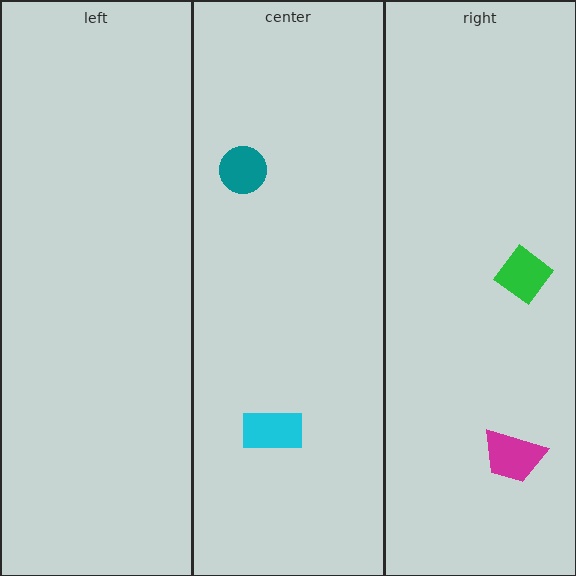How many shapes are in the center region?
2.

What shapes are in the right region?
The magenta trapezoid, the green diamond.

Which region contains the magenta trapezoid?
The right region.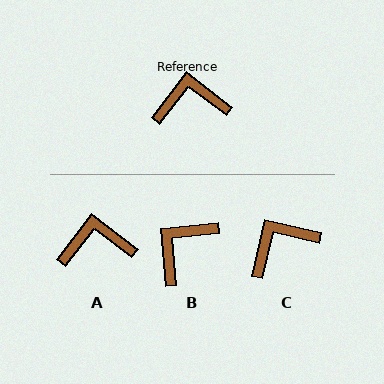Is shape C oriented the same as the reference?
No, it is off by about 24 degrees.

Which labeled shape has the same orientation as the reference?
A.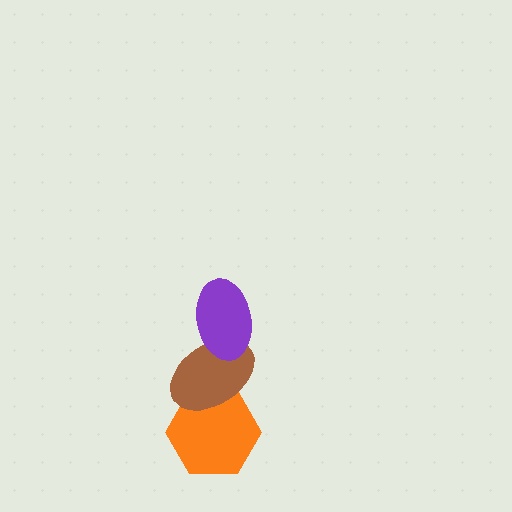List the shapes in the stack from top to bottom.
From top to bottom: the purple ellipse, the brown ellipse, the orange hexagon.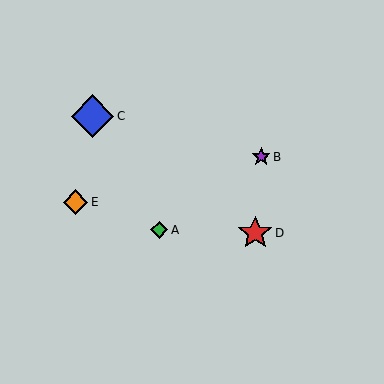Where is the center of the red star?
The center of the red star is at (255, 233).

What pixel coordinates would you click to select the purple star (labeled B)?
Click at (261, 157) to select the purple star B.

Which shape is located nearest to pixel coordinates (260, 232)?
The red star (labeled D) at (255, 233) is nearest to that location.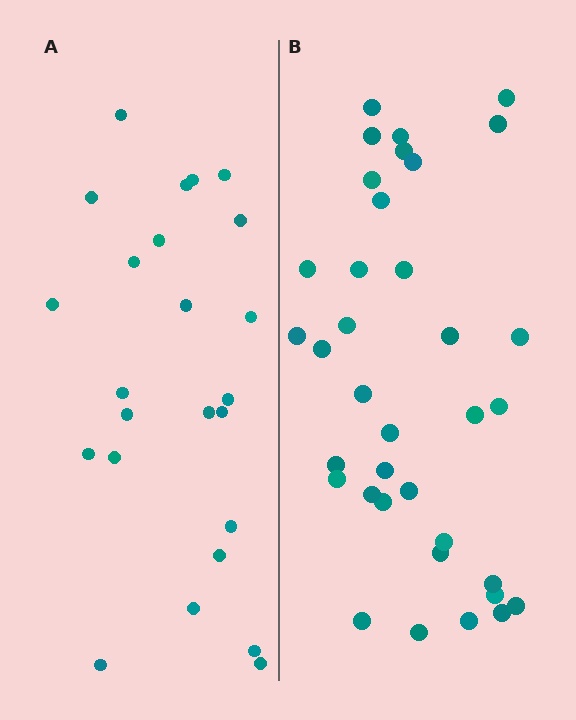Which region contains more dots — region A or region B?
Region B (the right region) has more dots.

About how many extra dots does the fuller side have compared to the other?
Region B has roughly 12 or so more dots than region A.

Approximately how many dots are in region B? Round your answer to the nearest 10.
About 40 dots. (The exact count is 36, which rounds to 40.)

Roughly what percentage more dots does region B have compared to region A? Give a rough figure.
About 50% more.